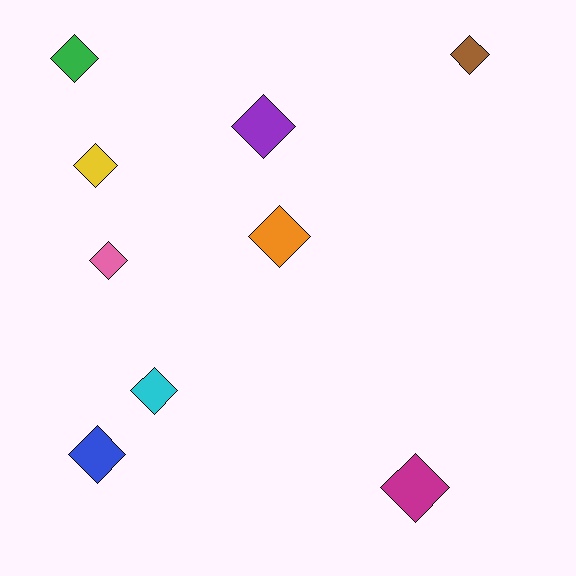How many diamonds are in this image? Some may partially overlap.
There are 9 diamonds.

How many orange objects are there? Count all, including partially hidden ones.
There is 1 orange object.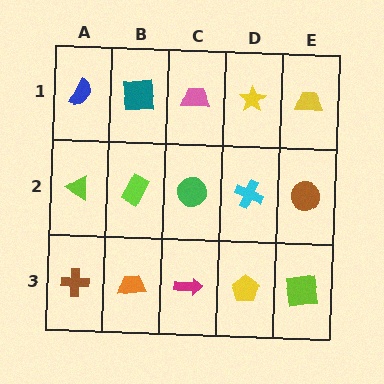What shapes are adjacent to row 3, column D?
A cyan cross (row 2, column D), a magenta arrow (row 3, column C), a lime square (row 3, column E).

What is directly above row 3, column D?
A cyan cross.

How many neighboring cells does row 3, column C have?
3.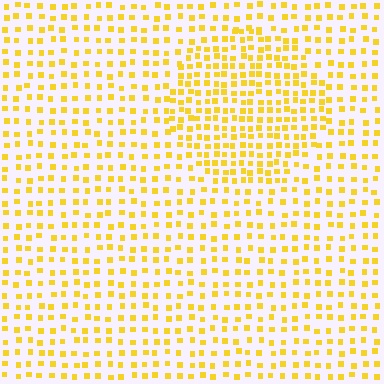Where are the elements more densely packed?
The elements are more densely packed inside the circle boundary.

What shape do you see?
I see a circle.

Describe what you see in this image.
The image contains small yellow elements arranged at two different densities. A circle-shaped region is visible where the elements are more densely packed than the surrounding area.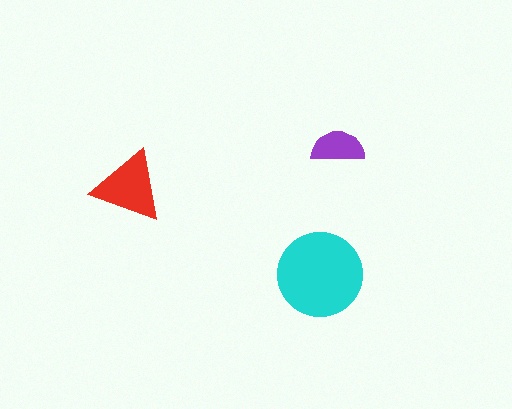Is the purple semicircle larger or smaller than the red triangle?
Smaller.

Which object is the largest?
The cyan circle.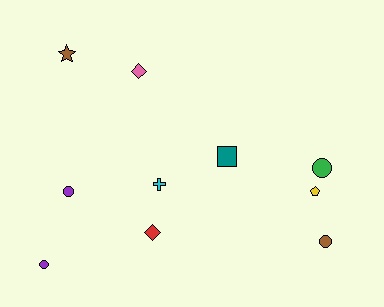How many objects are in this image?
There are 10 objects.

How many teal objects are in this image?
There is 1 teal object.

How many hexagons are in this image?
There are no hexagons.